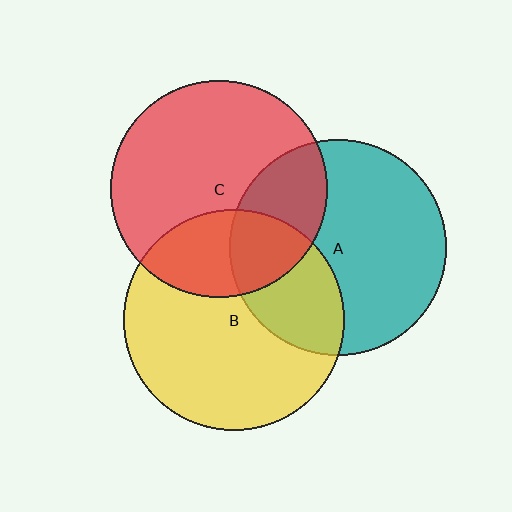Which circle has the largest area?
Circle B (yellow).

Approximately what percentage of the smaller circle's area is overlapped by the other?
Approximately 30%.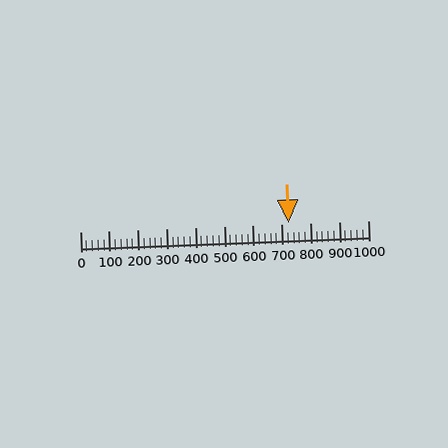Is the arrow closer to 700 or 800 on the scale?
The arrow is closer to 700.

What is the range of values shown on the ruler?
The ruler shows values from 0 to 1000.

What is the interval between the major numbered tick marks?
The major tick marks are spaced 100 units apart.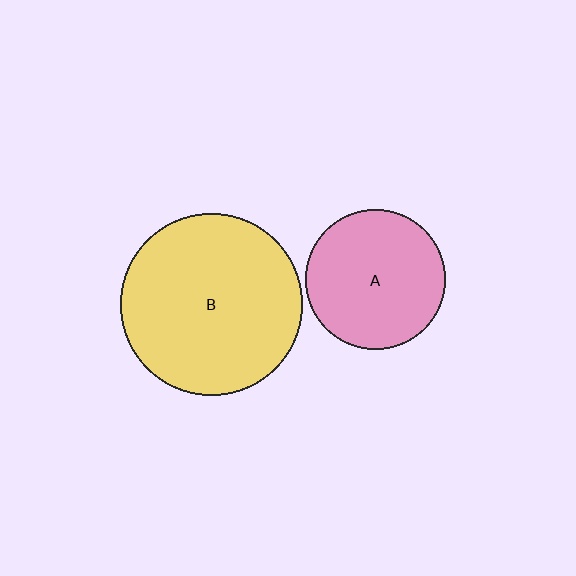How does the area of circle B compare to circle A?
Approximately 1.7 times.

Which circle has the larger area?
Circle B (yellow).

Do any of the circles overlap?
No, none of the circles overlap.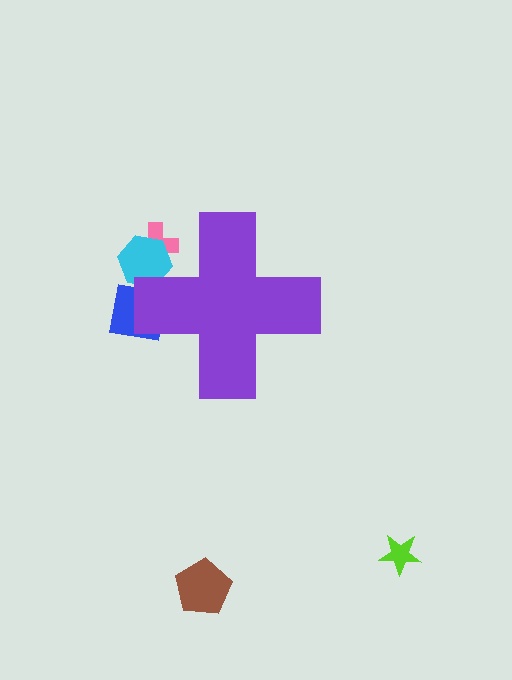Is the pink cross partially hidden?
Yes, the pink cross is partially hidden behind the purple cross.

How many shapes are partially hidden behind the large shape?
3 shapes are partially hidden.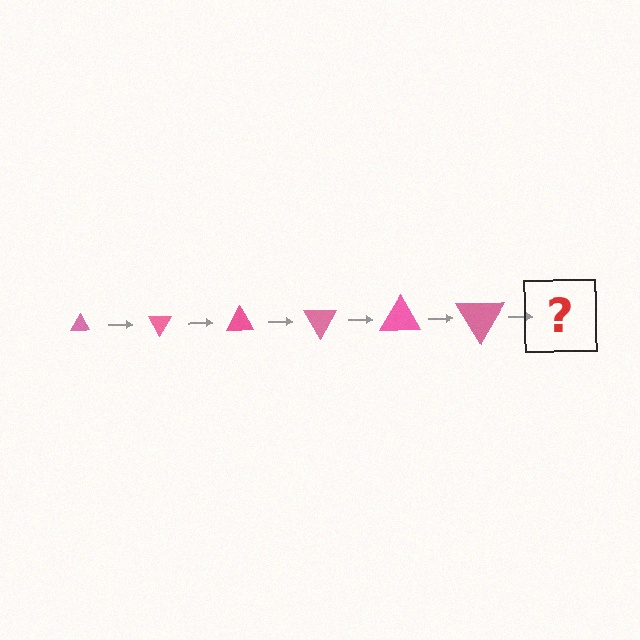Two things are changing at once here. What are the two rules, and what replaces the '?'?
The two rules are that the triangle grows larger each step and it rotates 60 degrees each step. The '?' should be a triangle, larger than the previous one and rotated 360 degrees from the start.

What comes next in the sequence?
The next element should be a triangle, larger than the previous one and rotated 360 degrees from the start.